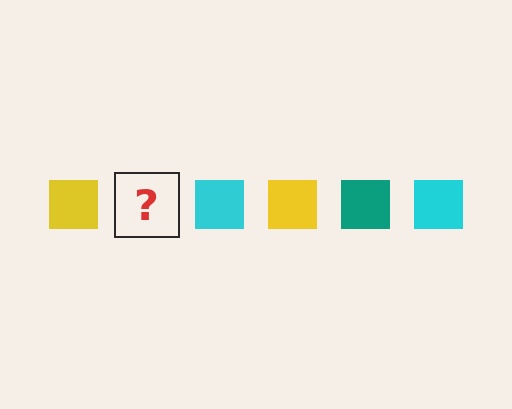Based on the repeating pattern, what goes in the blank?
The blank should be a teal square.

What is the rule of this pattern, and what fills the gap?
The rule is that the pattern cycles through yellow, teal, cyan squares. The gap should be filled with a teal square.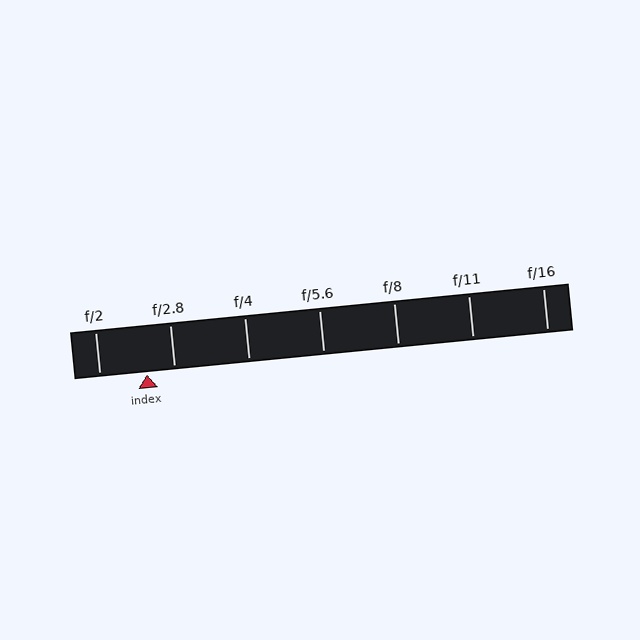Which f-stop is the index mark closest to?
The index mark is closest to f/2.8.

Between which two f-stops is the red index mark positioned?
The index mark is between f/2 and f/2.8.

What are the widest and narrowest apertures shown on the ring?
The widest aperture shown is f/2 and the narrowest is f/16.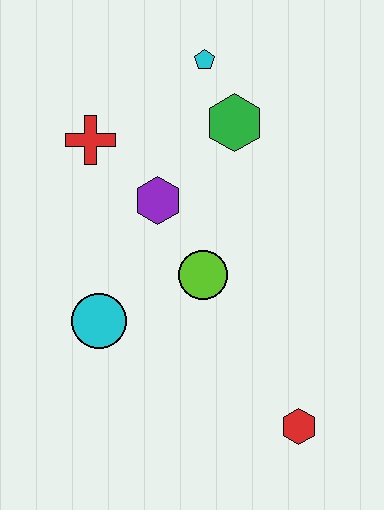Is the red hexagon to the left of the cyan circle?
No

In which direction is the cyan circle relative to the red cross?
The cyan circle is below the red cross.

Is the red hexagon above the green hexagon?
No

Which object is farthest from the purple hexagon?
The red hexagon is farthest from the purple hexagon.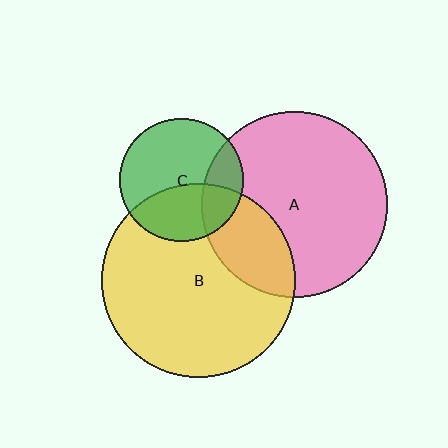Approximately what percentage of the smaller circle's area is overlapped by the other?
Approximately 40%.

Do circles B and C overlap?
Yes.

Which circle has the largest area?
Circle B (yellow).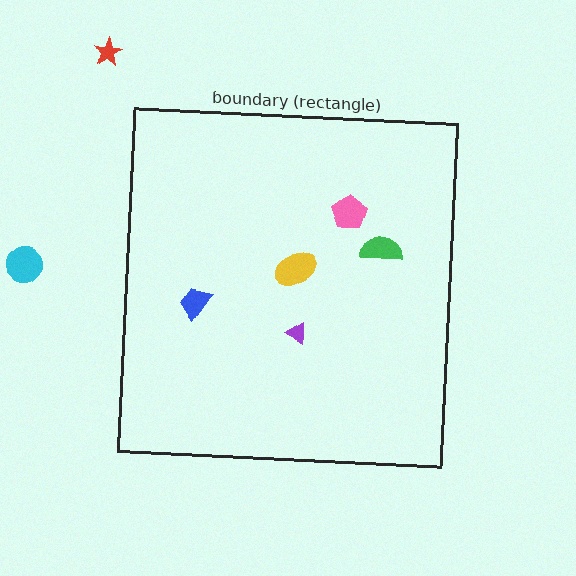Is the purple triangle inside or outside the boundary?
Inside.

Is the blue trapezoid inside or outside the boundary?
Inside.